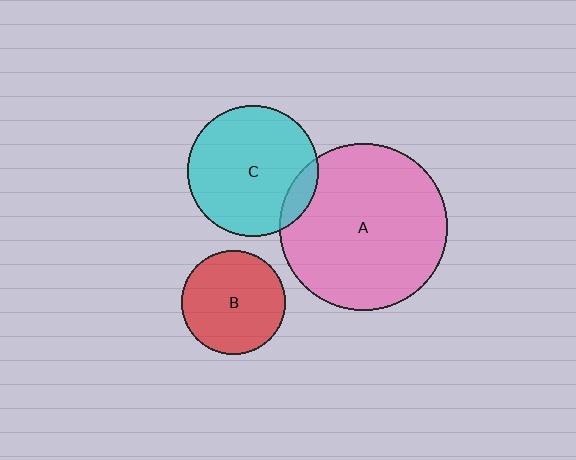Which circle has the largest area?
Circle A (pink).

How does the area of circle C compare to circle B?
Approximately 1.6 times.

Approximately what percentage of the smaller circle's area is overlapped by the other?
Approximately 10%.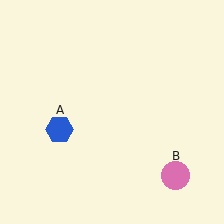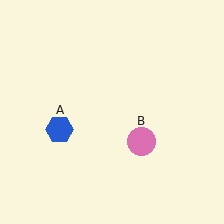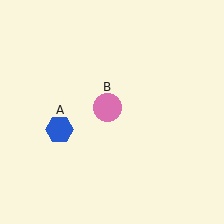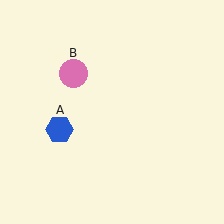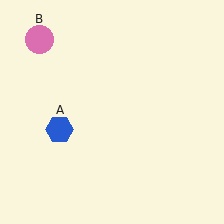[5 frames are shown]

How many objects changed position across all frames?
1 object changed position: pink circle (object B).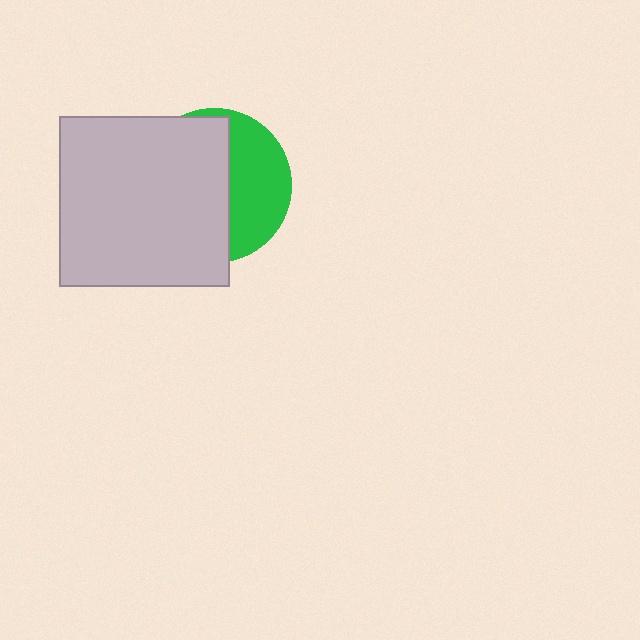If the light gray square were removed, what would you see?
You would see the complete green circle.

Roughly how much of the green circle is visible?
A small part of it is visible (roughly 39%).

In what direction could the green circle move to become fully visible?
The green circle could move right. That would shift it out from behind the light gray square entirely.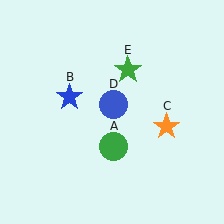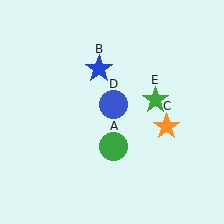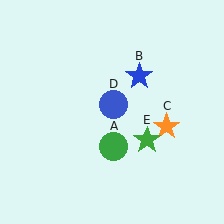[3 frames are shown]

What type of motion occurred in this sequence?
The blue star (object B), green star (object E) rotated clockwise around the center of the scene.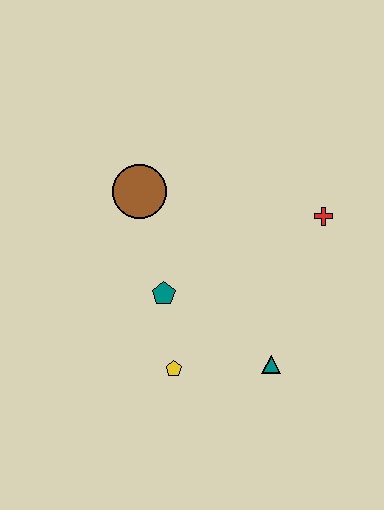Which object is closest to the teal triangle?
The yellow pentagon is closest to the teal triangle.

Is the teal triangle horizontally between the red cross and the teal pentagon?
Yes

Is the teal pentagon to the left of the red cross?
Yes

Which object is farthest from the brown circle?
The teal triangle is farthest from the brown circle.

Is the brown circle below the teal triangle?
No